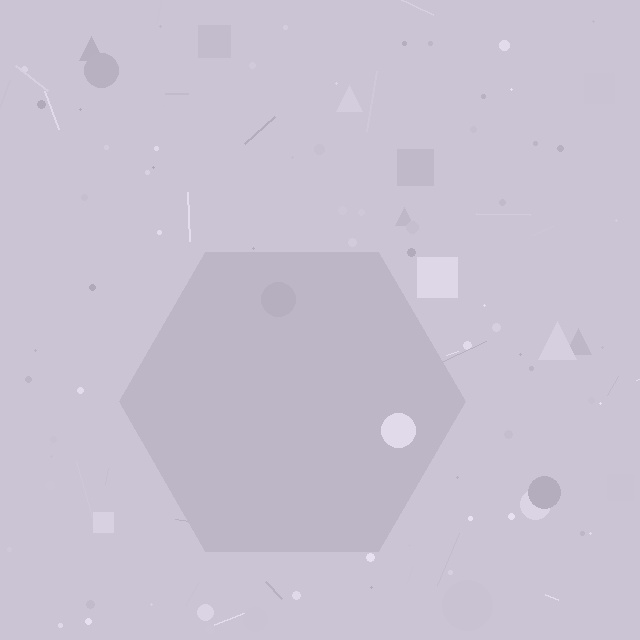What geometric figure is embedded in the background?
A hexagon is embedded in the background.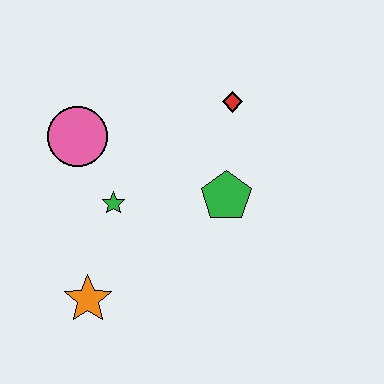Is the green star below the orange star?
No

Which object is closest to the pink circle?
The green star is closest to the pink circle.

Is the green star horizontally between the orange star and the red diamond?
Yes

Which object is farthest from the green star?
The red diamond is farthest from the green star.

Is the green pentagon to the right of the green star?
Yes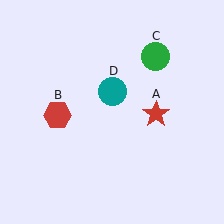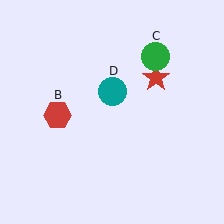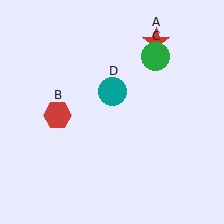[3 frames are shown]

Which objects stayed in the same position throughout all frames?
Red hexagon (object B) and green circle (object C) and teal circle (object D) remained stationary.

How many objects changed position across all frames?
1 object changed position: red star (object A).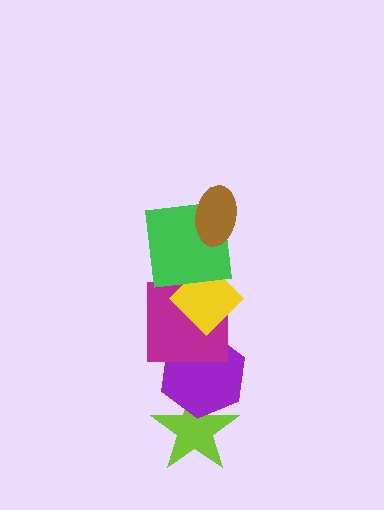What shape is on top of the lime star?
The purple hexagon is on top of the lime star.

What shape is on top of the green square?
The brown ellipse is on top of the green square.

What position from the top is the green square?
The green square is 2nd from the top.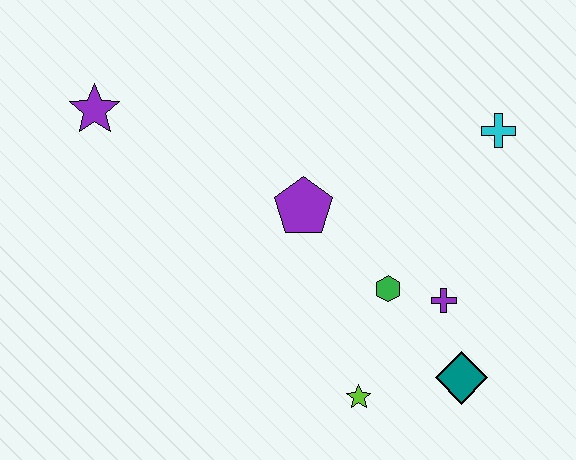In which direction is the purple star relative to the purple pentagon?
The purple star is to the left of the purple pentagon.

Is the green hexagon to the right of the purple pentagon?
Yes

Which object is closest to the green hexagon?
The purple cross is closest to the green hexagon.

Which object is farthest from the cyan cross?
The purple star is farthest from the cyan cross.